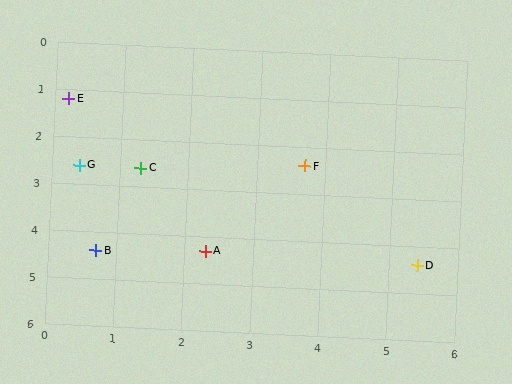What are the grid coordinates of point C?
Point C is at approximately (1.3, 2.6).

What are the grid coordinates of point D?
Point D is at approximately (5.4, 4.4).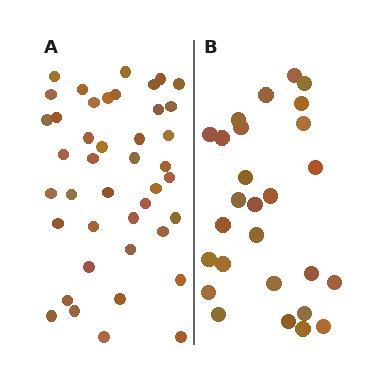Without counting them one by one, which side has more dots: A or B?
Region A (the left region) has more dots.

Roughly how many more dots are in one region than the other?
Region A has approximately 15 more dots than region B.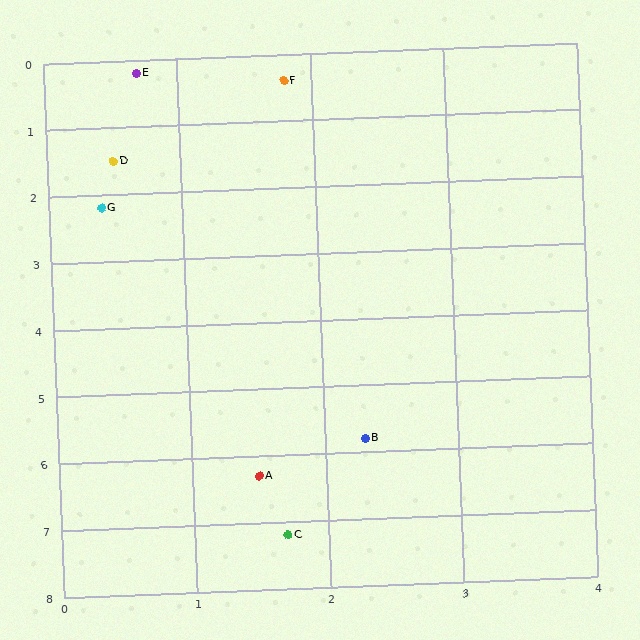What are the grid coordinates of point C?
Point C is at approximately (1.7, 7.2).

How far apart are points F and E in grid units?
Points F and E are about 1.1 grid units apart.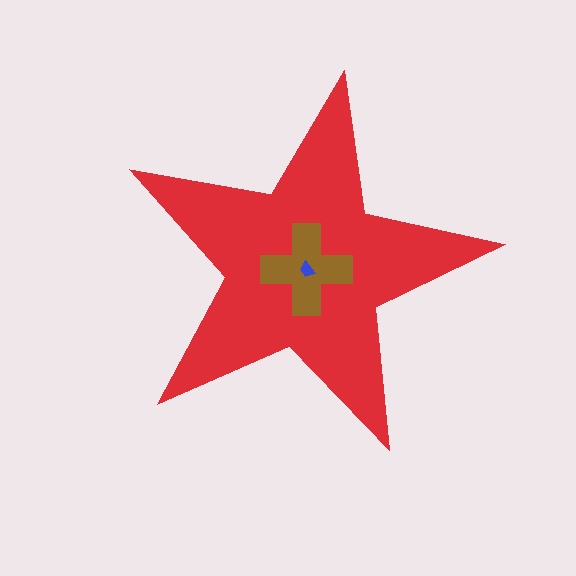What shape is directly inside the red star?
The brown cross.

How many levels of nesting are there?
3.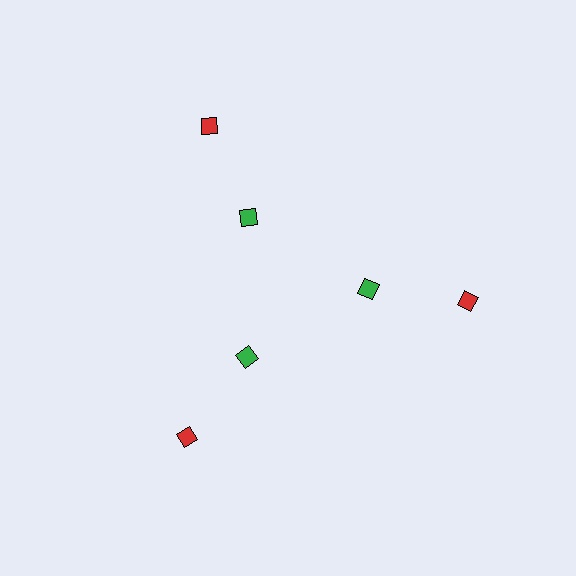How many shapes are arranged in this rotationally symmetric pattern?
There are 6 shapes, arranged in 3 groups of 2.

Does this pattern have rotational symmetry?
Yes, this pattern has 3-fold rotational symmetry. It looks the same after rotating 120 degrees around the center.